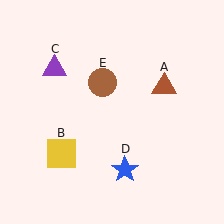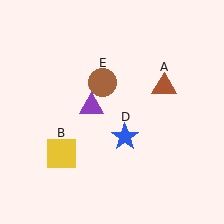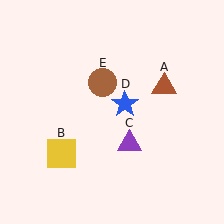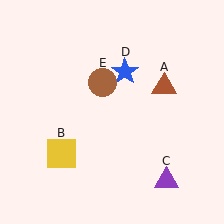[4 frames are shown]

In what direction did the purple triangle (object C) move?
The purple triangle (object C) moved down and to the right.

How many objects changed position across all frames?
2 objects changed position: purple triangle (object C), blue star (object D).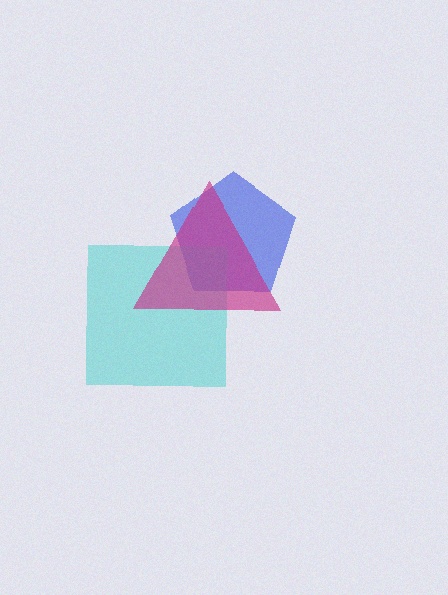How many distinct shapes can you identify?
There are 3 distinct shapes: a blue pentagon, a cyan square, a magenta triangle.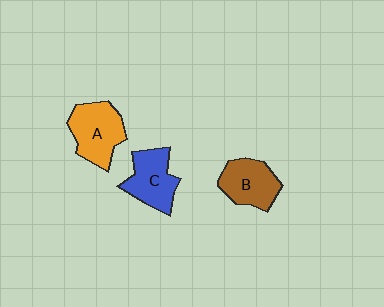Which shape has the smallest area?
Shape B (brown).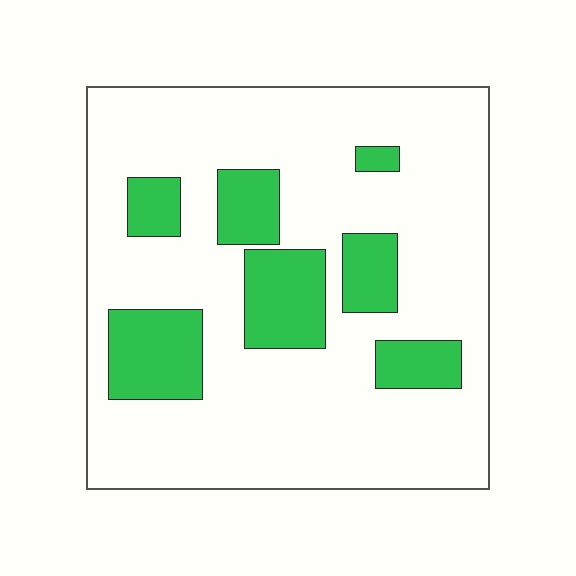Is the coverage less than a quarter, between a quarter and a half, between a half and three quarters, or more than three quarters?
Less than a quarter.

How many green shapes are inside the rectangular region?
7.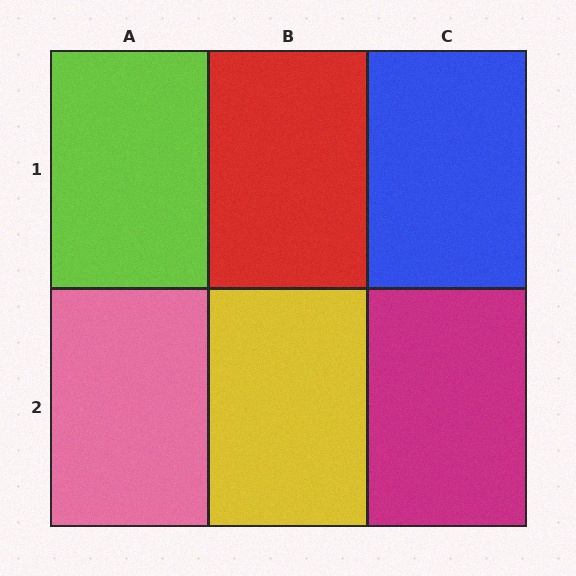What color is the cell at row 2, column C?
Magenta.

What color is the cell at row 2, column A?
Pink.